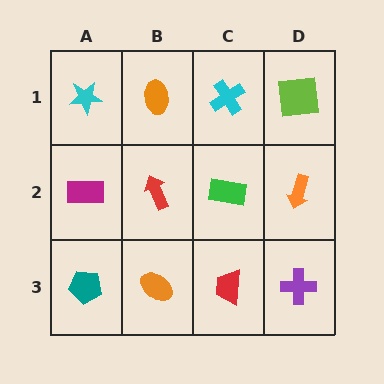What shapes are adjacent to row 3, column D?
An orange arrow (row 2, column D), a red trapezoid (row 3, column C).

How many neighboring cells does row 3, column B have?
3.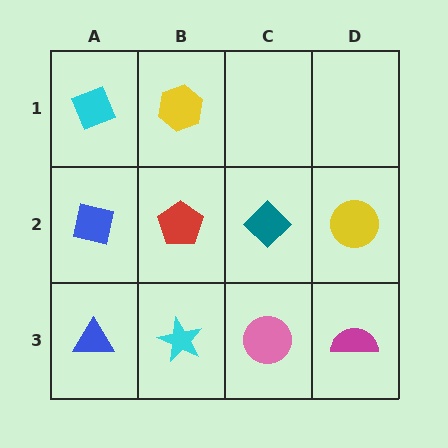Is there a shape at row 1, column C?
No, that cell is empty.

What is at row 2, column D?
A yellow circle.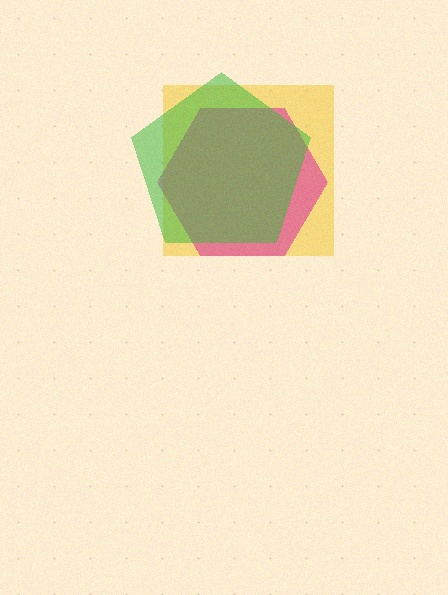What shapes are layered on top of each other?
The layered shapes are: a yellow square, a magenta hexagon, a green pentagon.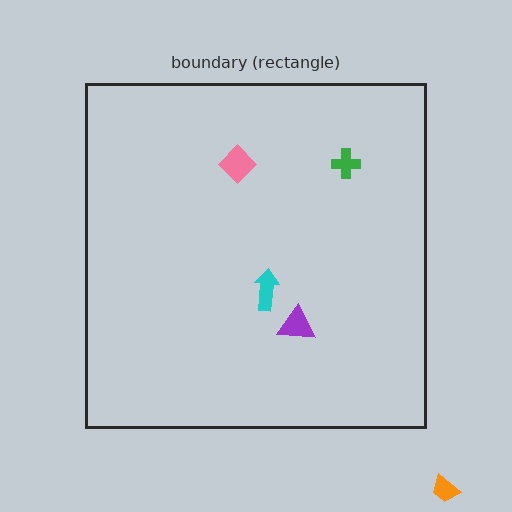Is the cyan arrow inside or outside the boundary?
Inside.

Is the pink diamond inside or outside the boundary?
Inside.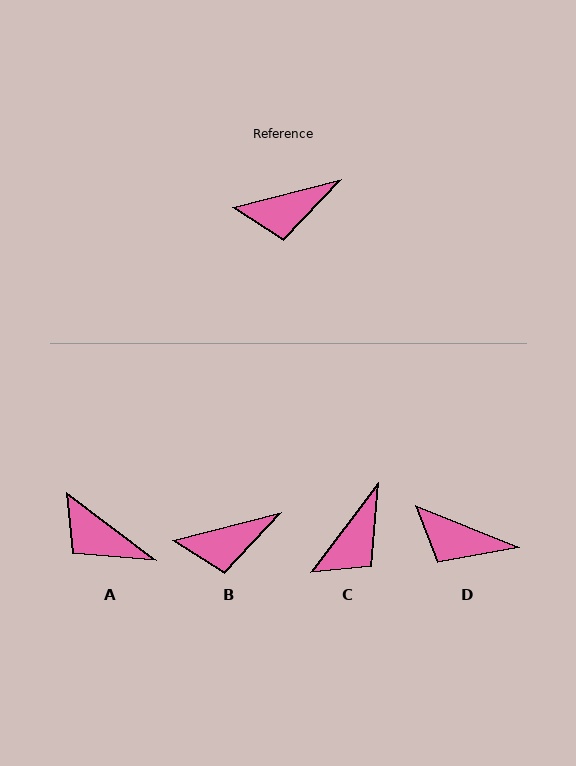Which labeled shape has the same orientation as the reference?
B.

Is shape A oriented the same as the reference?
No, it is off by about 51 degrees.